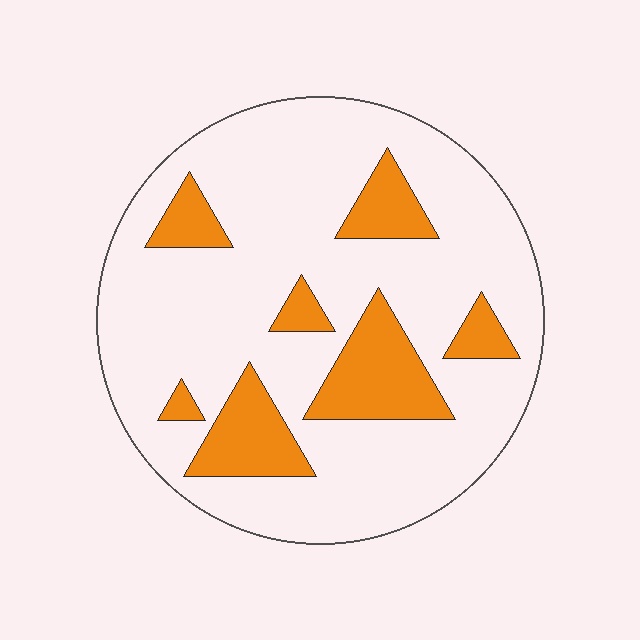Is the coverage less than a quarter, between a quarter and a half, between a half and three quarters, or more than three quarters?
Less than a quarter.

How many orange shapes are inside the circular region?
7.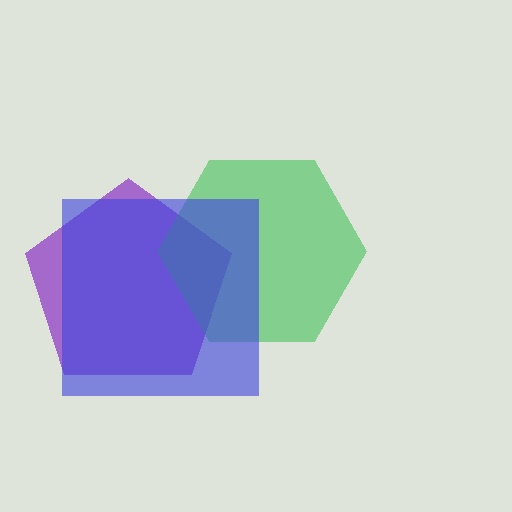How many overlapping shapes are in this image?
There are 3 overlapping shapes in the image.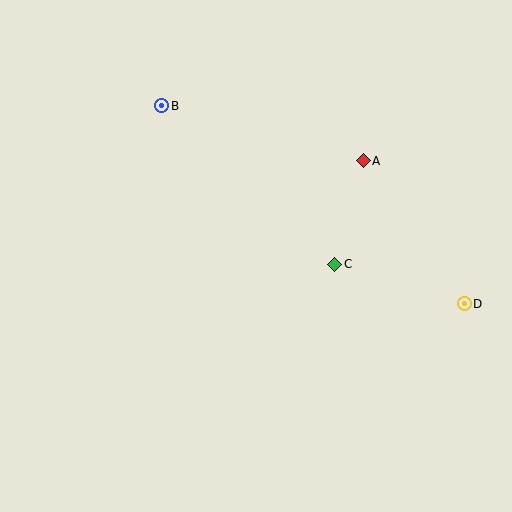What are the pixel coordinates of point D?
Point D is at (464, 304).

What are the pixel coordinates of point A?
Point A is at (363, 161).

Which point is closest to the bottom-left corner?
Point C is closest to the bottom-left corner.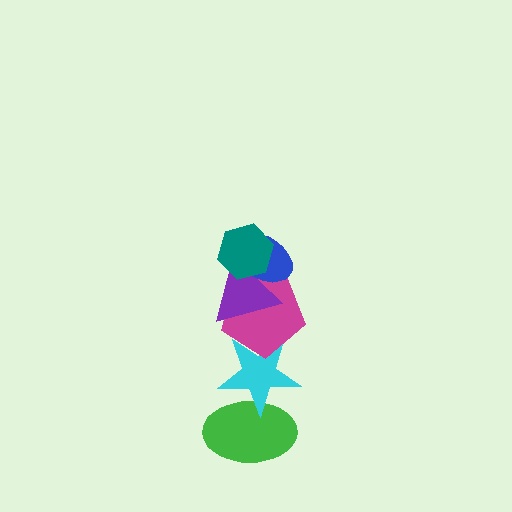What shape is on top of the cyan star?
The magenta pentagon is on top of the cyan star.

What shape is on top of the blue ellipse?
The teal hexagon is on top of the blue ellipse.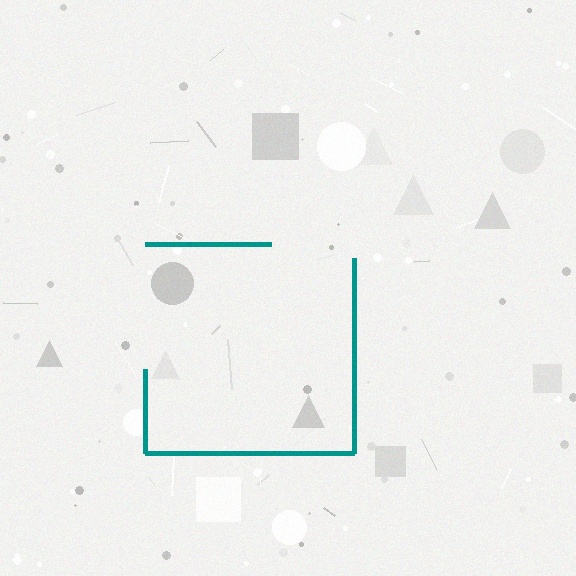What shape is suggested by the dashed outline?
The dashed outline suggests a square.